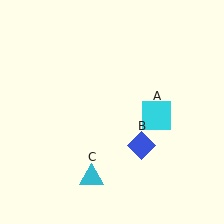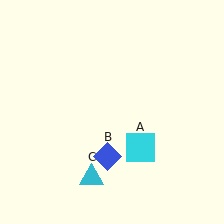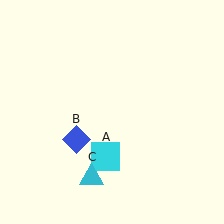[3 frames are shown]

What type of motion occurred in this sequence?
The cyan square (object A), blue diamond (object B) rotated clockwise around the center of the scene.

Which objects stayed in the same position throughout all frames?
Cyan triangle (object C) remained stationary.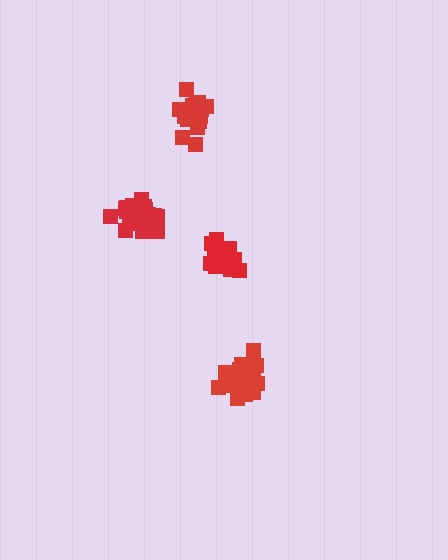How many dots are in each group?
Group 1: 20 dots, Group 2: 20 dots, Group 3: 14 dots, Group 4: 20 dots (74 total).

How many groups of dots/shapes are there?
There are 4 groups.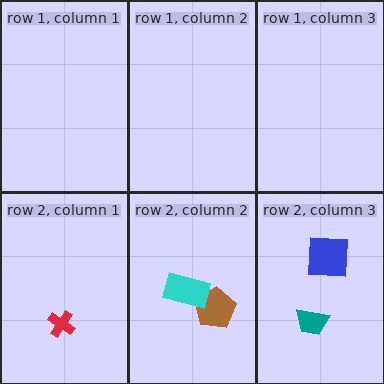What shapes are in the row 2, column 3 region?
The blue square, the teal trapezoid.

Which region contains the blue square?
The row 2, column 3 region.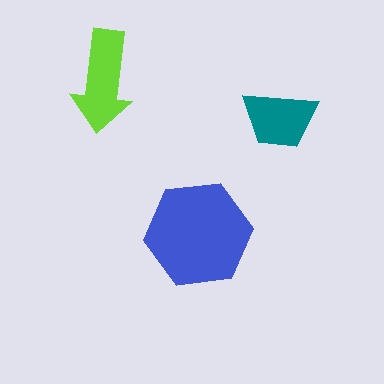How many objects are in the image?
There are 3 objects in the image.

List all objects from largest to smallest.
The blue hexagon, the lime arrow, the teal trapezoid.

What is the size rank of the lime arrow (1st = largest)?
2nd.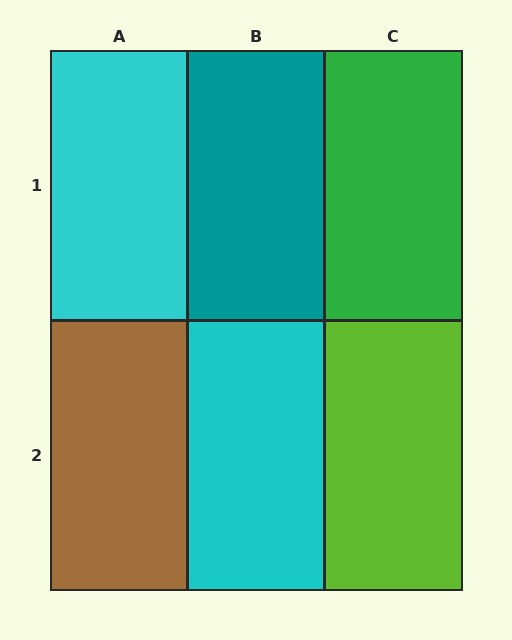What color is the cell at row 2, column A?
Brown.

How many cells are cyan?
2 cells are cyan.